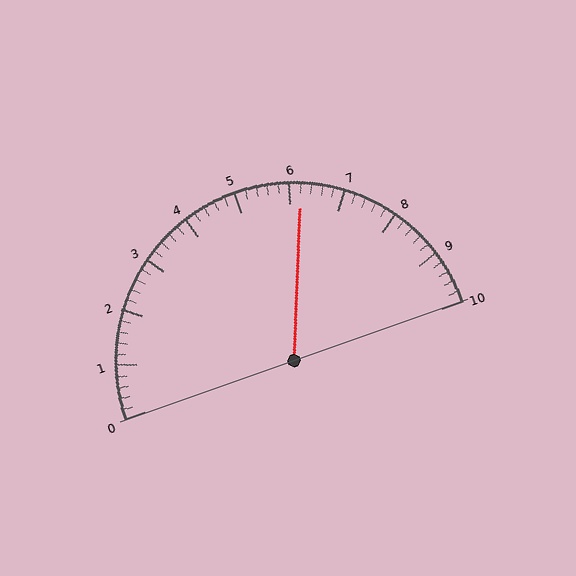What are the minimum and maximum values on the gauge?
The gauge ranges from 0 to 10.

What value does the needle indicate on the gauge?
The needle indicates approximately 6.2.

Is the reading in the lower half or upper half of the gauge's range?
The reading is in the upper half of the range (0 to 10).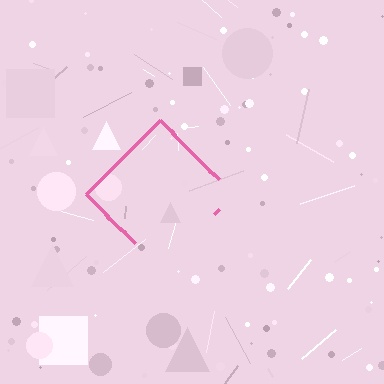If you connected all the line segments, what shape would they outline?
They would outline a diamond.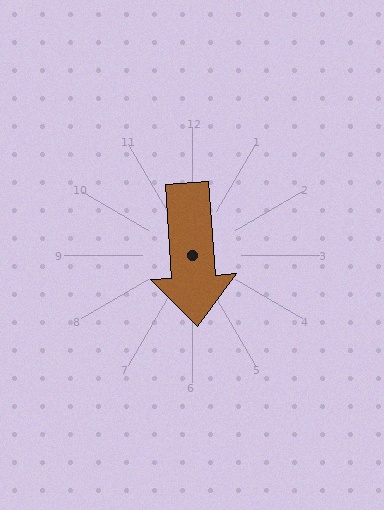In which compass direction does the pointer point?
South.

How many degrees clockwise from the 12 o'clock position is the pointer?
Approximately 176 degrees.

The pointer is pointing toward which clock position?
Roughly 6 o'clock.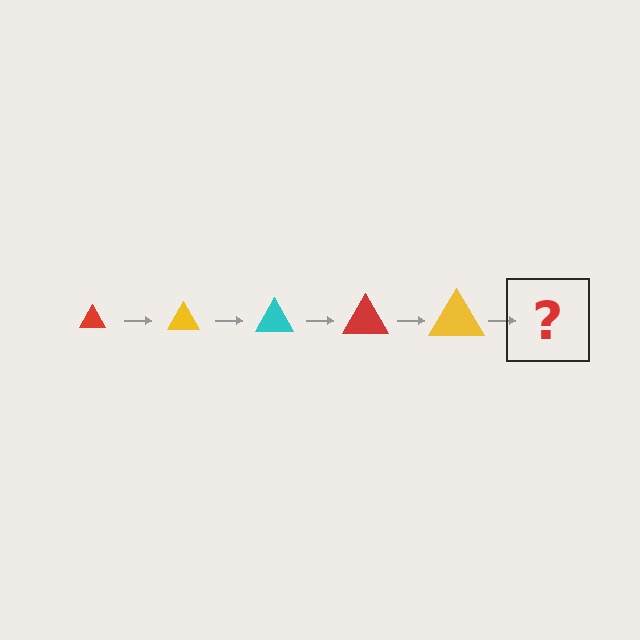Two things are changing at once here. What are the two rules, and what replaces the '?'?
The two rules are that the triangle grows larger each step and the color cycles through red, yellow, and cyan. The '?' should be a cyan triangle, larger than the previous one.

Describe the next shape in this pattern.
It should be a cyan triangle, larger than the previous one.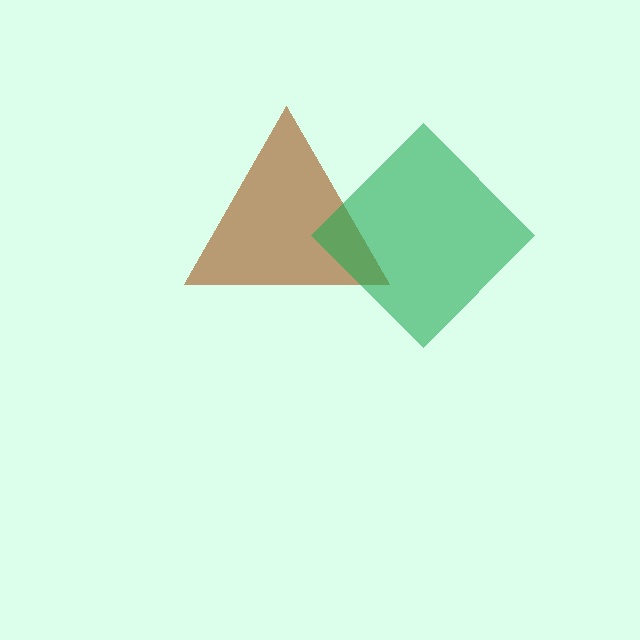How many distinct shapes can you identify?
There are 2 distinct shapes: a brown triangle, a green diamond.